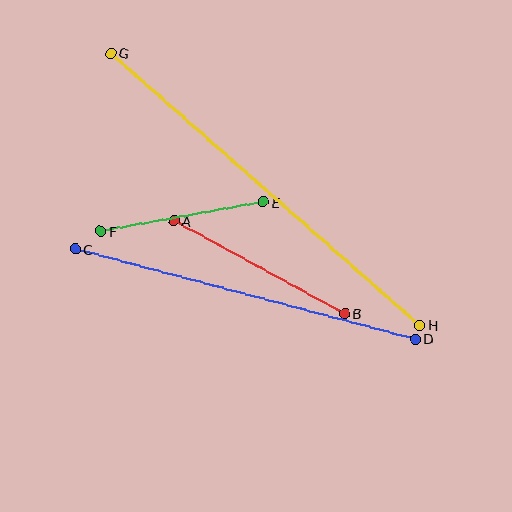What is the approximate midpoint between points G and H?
The midpoint is at approximately (265, 189) pixels.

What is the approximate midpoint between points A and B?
The midpoint is at approximately (259, 267) pixels.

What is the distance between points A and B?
The distance is approximately 194 pixels.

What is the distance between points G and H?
The distance is approximately 411 pixels.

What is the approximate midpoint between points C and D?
The midpoint is at approximately (245, 294) pixels.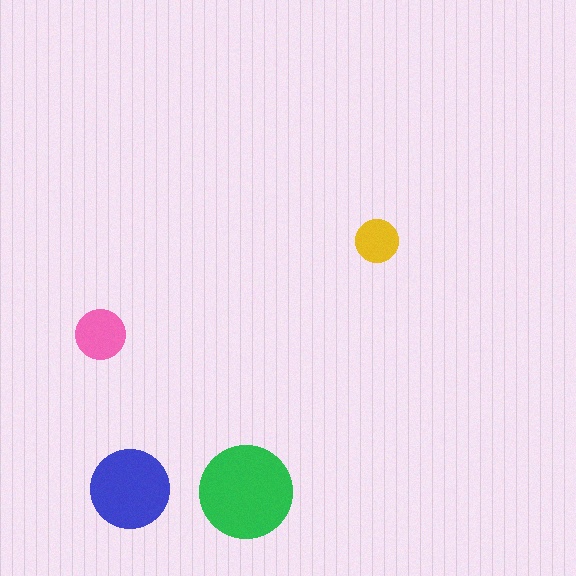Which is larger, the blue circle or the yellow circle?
The blue one.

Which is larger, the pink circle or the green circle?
The green one.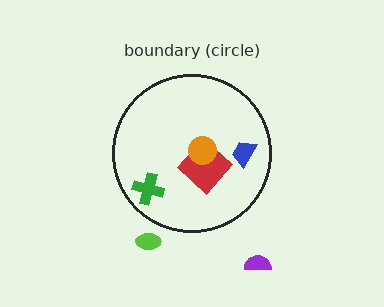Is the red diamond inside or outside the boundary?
Inside.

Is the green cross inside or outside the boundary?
Inside.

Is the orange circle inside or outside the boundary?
Inside.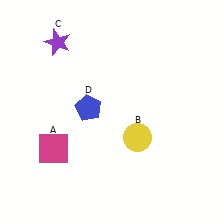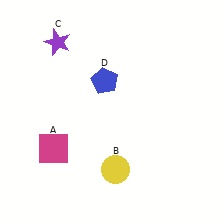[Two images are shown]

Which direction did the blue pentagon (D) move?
The blue pentagon (D) moved up.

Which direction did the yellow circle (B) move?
The yellow circle (B) moved down.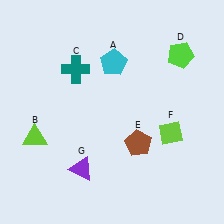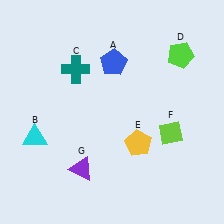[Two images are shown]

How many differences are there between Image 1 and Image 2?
There are 3 differences between the two images.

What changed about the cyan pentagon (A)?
In Image 1, A is cyan. In Image 2, it changed to blue.